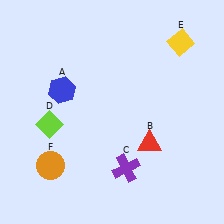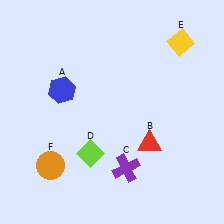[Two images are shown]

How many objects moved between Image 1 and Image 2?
1 object moved between the two images.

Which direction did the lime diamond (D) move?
The lime diamond (D) moved right.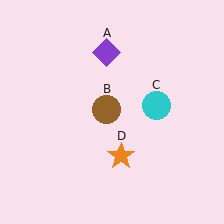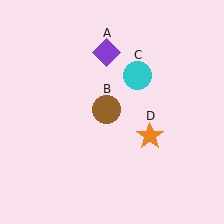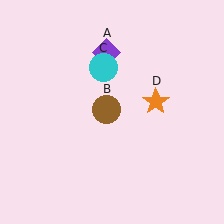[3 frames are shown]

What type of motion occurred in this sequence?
The cyan circle (object C), orange star (object D) rotated counterclockwise around the center of the scene.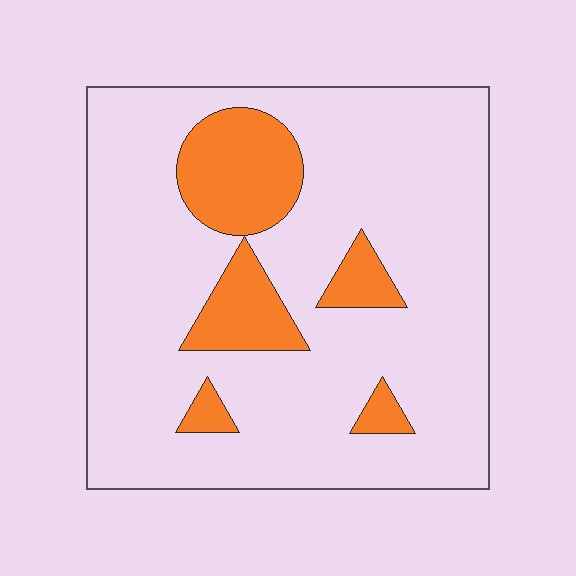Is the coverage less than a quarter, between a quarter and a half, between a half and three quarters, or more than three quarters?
Less than a quarter.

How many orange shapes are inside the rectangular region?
5.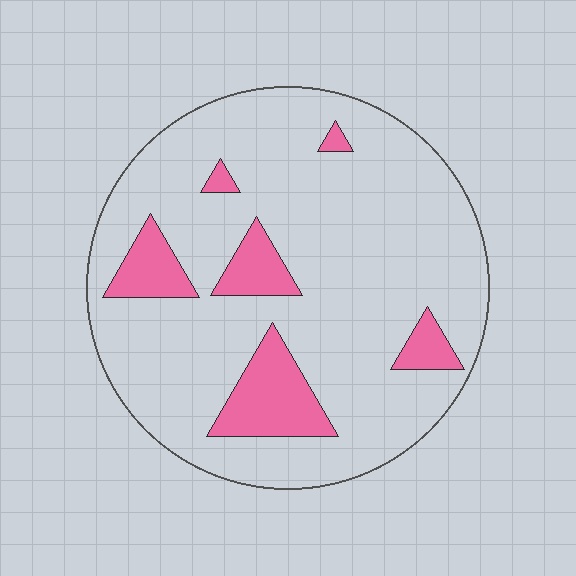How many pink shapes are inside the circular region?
6.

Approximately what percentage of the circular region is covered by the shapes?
Approximately 15%.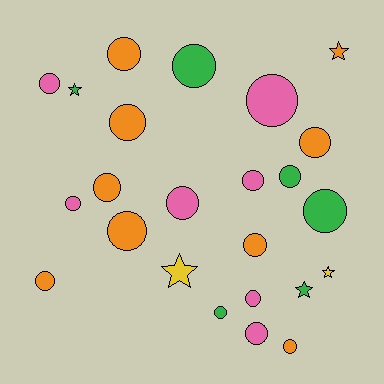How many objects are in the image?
There are 24 objects.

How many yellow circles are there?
There are no yellow circles.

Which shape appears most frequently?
Circle, with 19 objects.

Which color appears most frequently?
Orange, with 9 objects.